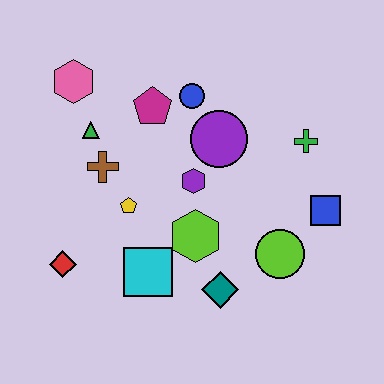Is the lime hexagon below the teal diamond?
No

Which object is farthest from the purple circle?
The red diamond is farthest from the purple circle.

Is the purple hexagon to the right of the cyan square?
Yes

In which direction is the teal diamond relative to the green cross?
The teal diamond is below the green cross.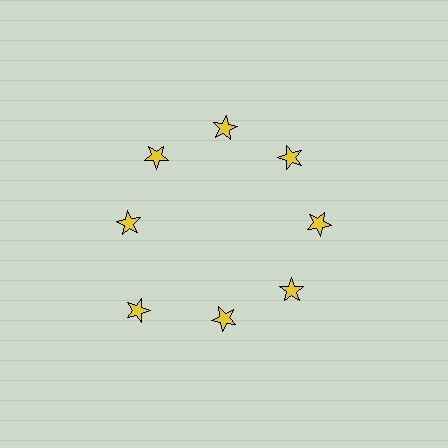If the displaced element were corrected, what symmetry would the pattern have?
It would have 8-fold rotational symmetry — the pattern would map onto itself every 45 degrees.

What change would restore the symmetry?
The symmetry would be restored by moving it inward, back onto the ring so that all 8 stars sit at equal angles and equal distance from the center.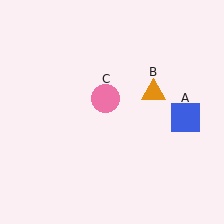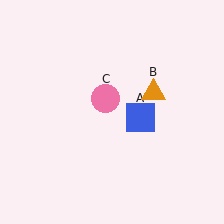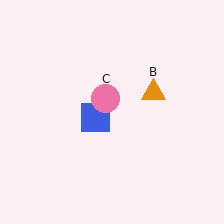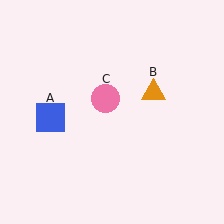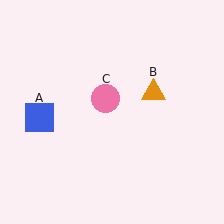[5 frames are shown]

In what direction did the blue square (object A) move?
The blue square (object A) moved left.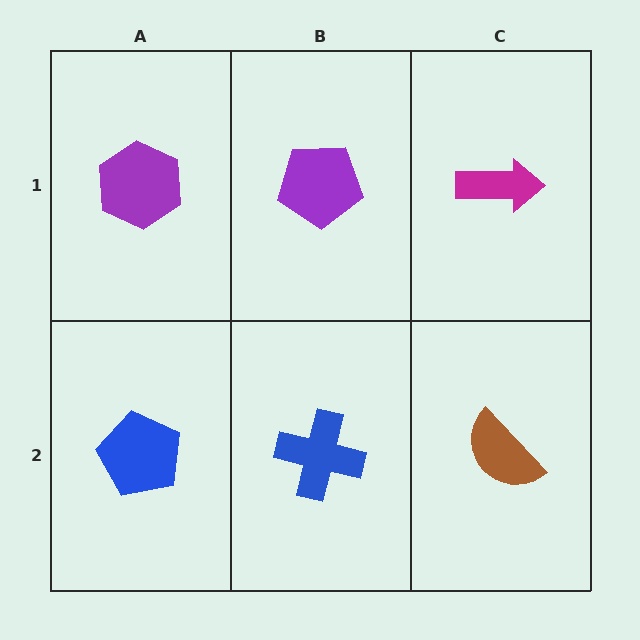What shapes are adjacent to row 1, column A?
A blue pentagon (row 2, column A), a purple pentagon (row 1, column B).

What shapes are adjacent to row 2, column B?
A purple pentagon (row 1, column B), a blue pentagon (row 2, column A), a brown semicircle (row 2, column C).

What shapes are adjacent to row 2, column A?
A purple hexagon (row 1, column A), a blue cross (row 2, column B).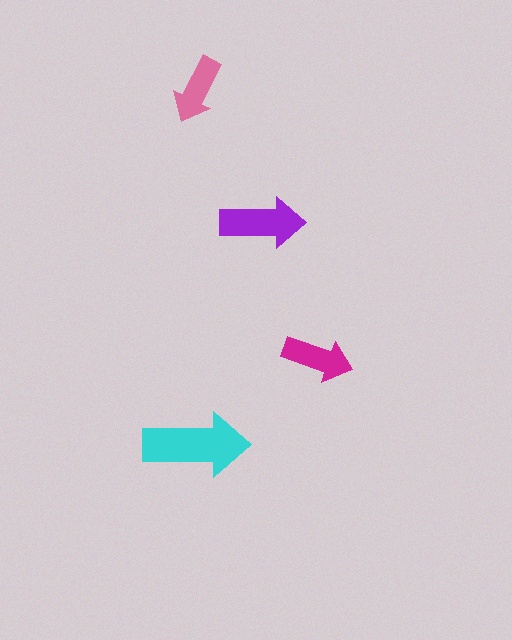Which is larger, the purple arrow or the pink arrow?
The purple one.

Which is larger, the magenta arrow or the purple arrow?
The purple one.